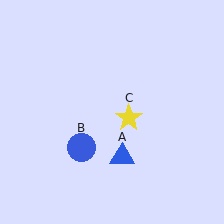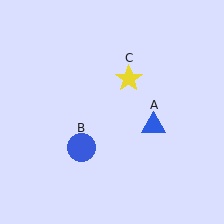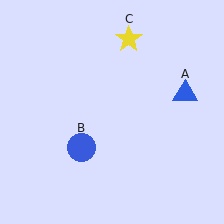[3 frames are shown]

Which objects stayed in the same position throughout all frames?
Blue circle (object B) remained stationary.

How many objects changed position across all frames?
2 objects changed position: blue triangle (object A), yellow star (object C).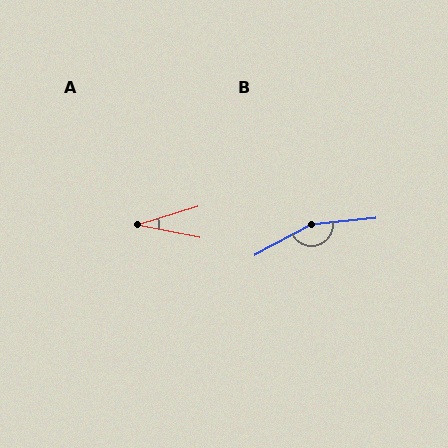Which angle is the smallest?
A, at approximately 28 degrees.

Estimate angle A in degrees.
Approximately 28 degrees.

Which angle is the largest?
B, at approximately 158 degrees.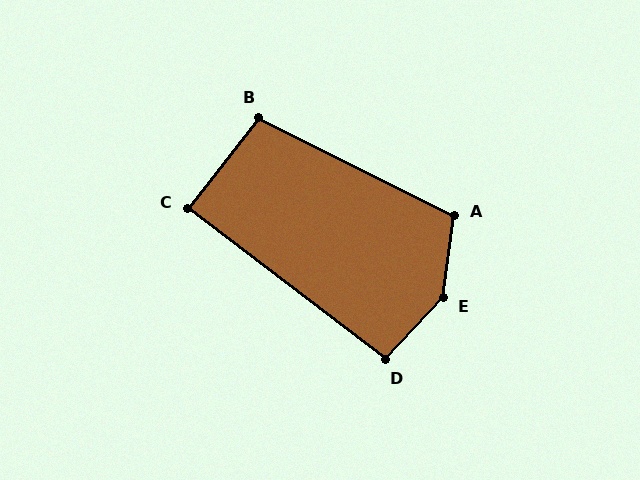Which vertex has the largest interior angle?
E, at approximately 144 degrees.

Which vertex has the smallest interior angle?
C, at approximately 89 degrees.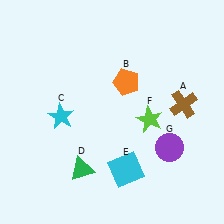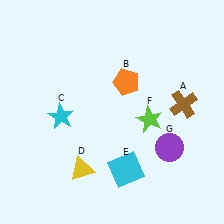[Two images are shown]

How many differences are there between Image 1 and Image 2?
There is 1 difference between the two images.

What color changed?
The triangle (D) changed from green in Image 1 to yellow in Image 2.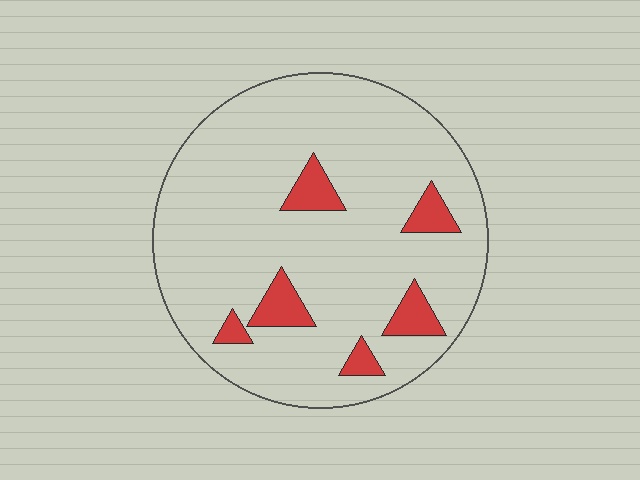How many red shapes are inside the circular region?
6.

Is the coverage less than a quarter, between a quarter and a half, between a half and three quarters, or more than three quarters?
Less than a quarter.